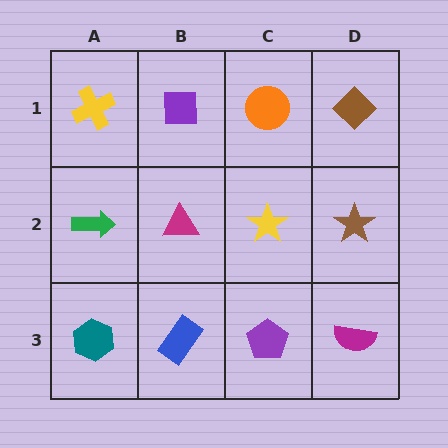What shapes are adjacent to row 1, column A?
A green arrow (row 2, column A), a purple square (row 1, column B).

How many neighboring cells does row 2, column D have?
3.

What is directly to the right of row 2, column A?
A magenta triangle.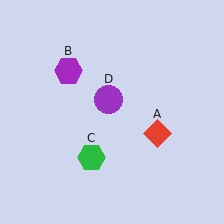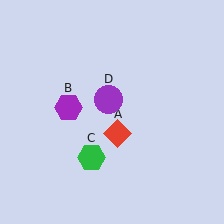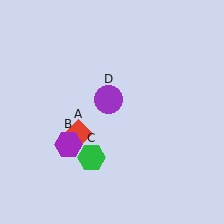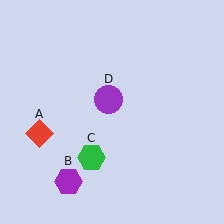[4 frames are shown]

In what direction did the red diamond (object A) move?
The red diamond (object A) moved left.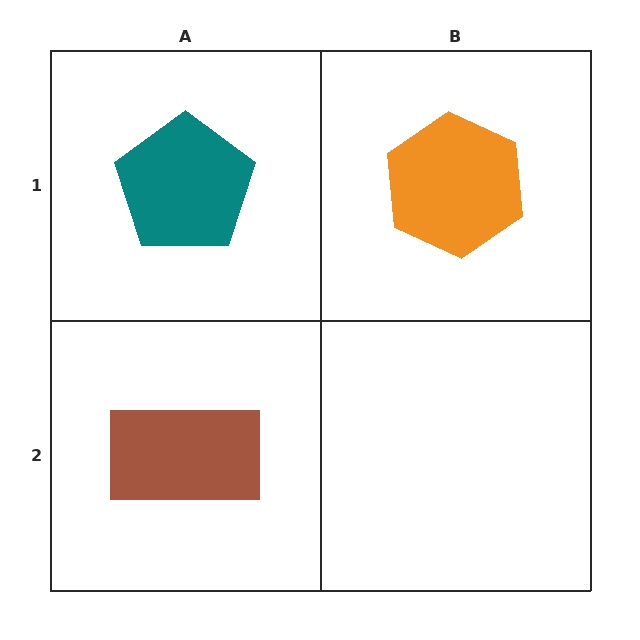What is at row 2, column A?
A brown rectangle.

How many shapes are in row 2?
1 shape.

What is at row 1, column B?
An orange hexagon.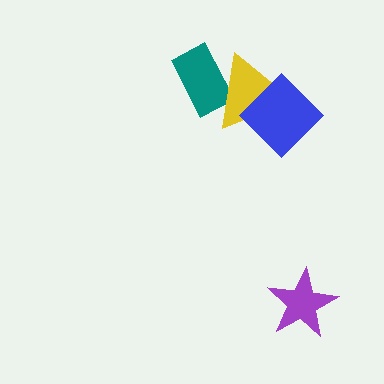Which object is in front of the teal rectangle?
The yellow triangle is in front of the teal rectangle.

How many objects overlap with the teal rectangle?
1 object overlaps with the teal rectangle.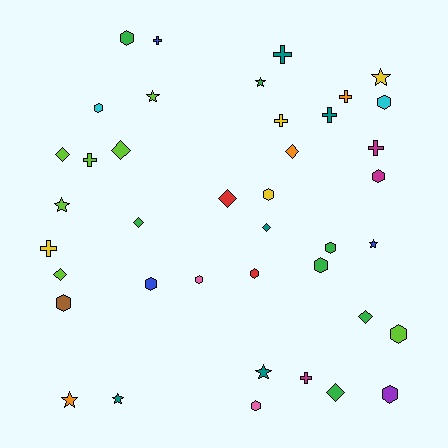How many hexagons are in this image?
There are 14 hexagons.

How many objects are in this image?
There are 40 objects.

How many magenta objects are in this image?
There are 3 magenta objects.